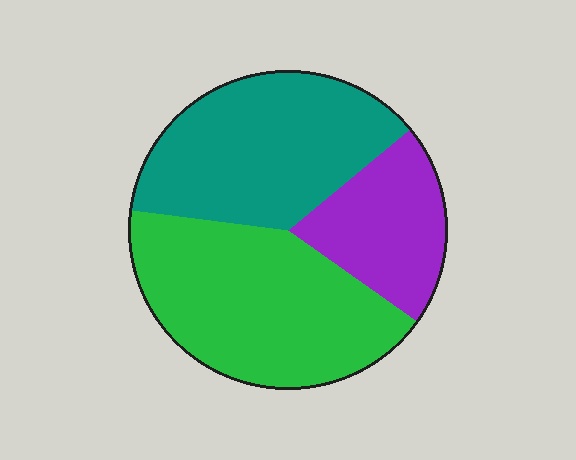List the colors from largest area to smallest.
From largest to smallest: green, teal, purple.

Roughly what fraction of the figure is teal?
Teal takes up between a quarter and a half of the figure.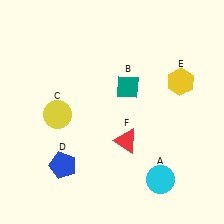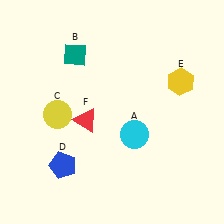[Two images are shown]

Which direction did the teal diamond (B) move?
The teal diamond (B) moved left.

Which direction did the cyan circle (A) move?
The cyan circle (A) moved up.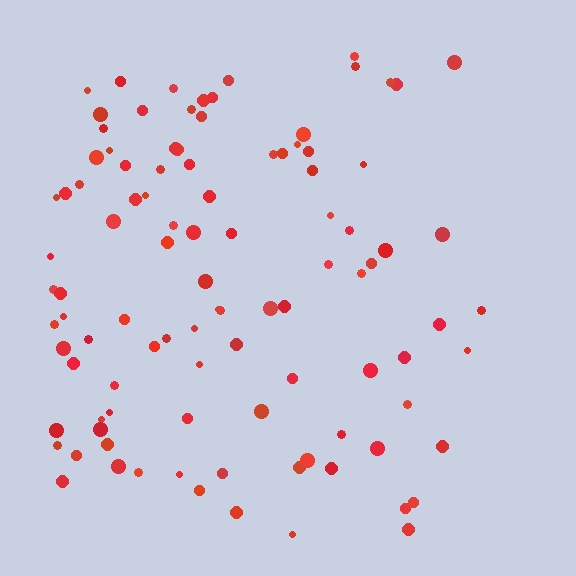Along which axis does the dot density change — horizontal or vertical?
Horizontal.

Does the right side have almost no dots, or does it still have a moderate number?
Still a moderate number, just noticeably fewer than the left.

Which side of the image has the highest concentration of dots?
The left.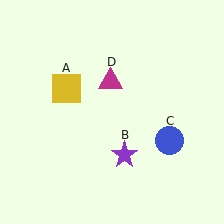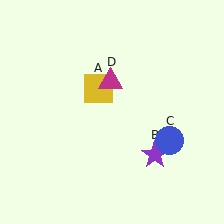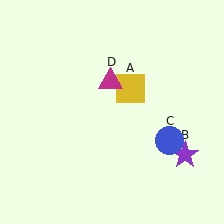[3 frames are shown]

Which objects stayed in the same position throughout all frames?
Blue circle (object C) and magenta triangle (object D) remained stationary.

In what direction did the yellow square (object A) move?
The yellow square (object A) moved right.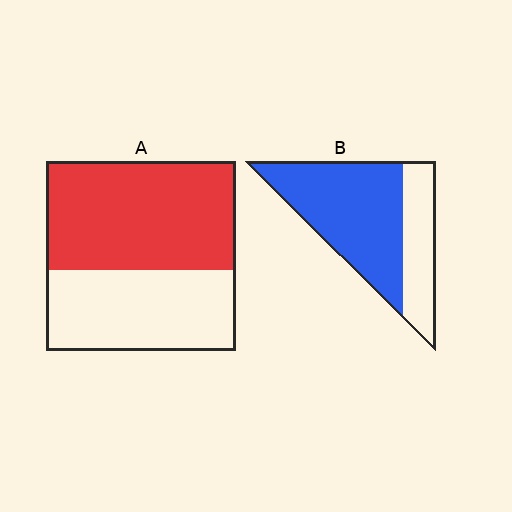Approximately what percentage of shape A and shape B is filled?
A is approximately 55% and B is approximately 70%.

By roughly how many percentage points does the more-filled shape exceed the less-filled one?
By roughly 10 percentage points (B over A).